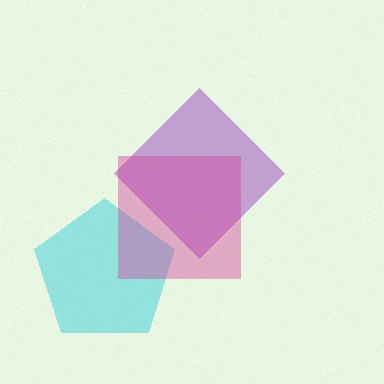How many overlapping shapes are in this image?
There are 3 overlapping shapes in the image.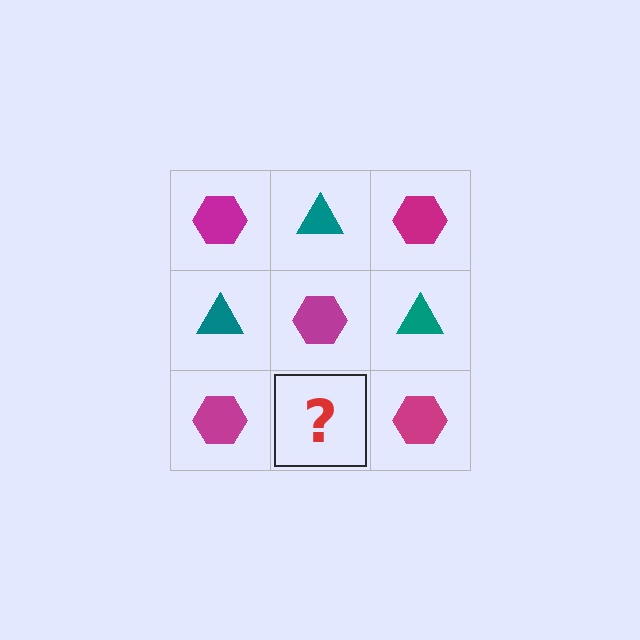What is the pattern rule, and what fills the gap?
The rule is that it alternates magenta hexagon and teal triangle in a checkerboard pattern. The gap should be filled with a teal triangle.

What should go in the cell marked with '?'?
The missing cell should contain a teal triangle.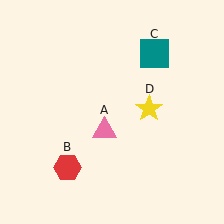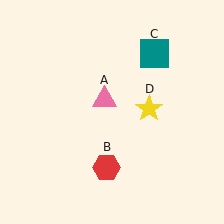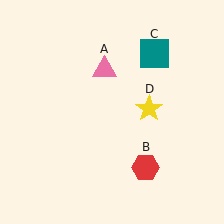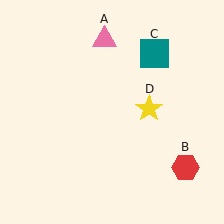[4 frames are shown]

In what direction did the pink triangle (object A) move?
The pink triangle (object A) moved up.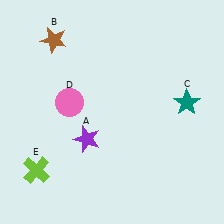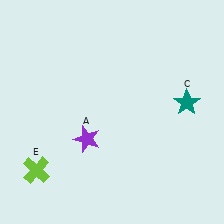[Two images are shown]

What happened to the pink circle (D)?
The pink circle (D) was removed in Image 2. It was in the top-left area of Image 1.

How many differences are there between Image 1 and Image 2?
There are 2 differences between the two images.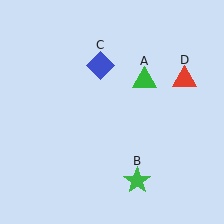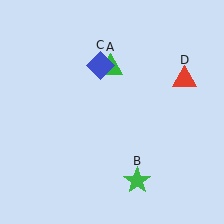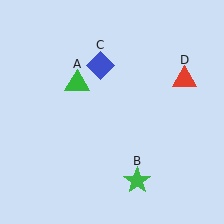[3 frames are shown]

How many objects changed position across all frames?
1 object changed position: green triangle (object A).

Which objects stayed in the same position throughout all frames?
Green star (object B) and blue diamond (object C) and red triangle (object D) remained stationary.